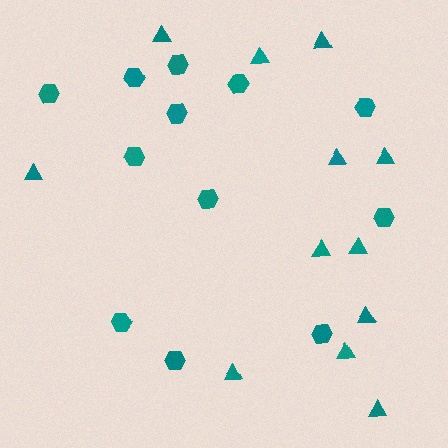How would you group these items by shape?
There are 2 groups: one group of hexagons (12) and one group of triangles (12).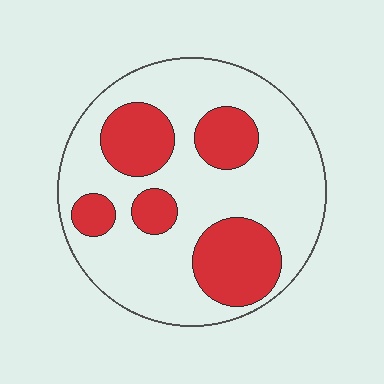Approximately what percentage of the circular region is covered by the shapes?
Approximately 30%.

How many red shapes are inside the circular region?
5.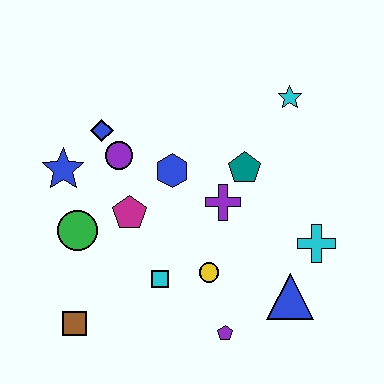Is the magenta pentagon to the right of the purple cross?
No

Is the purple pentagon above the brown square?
No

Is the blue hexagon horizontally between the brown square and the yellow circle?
Yes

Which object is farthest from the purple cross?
The brown square is farthest from the purple cross.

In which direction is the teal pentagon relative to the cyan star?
The teal pentagon is below the cyan star.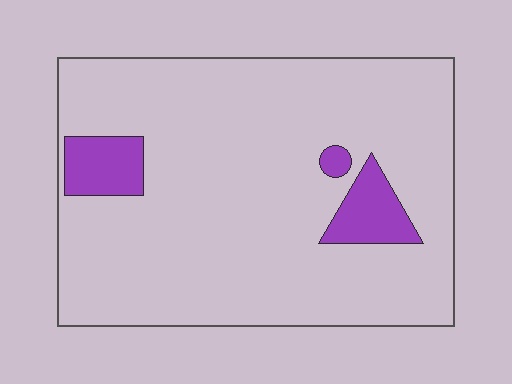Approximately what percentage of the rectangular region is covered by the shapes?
Approximately 10%.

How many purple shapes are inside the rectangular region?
3.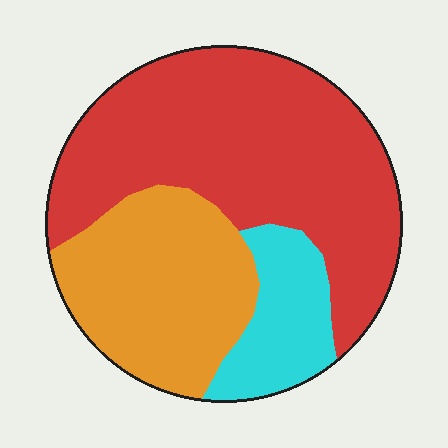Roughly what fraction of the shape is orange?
Orange takes up about one third (1/3) of the shape.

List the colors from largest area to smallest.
From largest to smallest: red, orange, cyan.